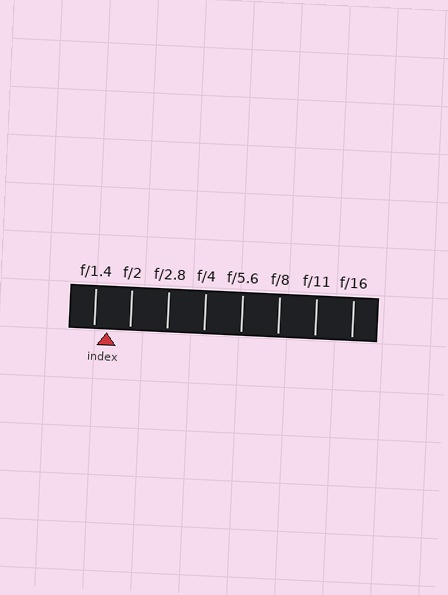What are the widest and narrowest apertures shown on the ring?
The widest aperture shown is f/1.4 and the narrowest is f/16.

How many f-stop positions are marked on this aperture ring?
There are 8 f-stop positions marked.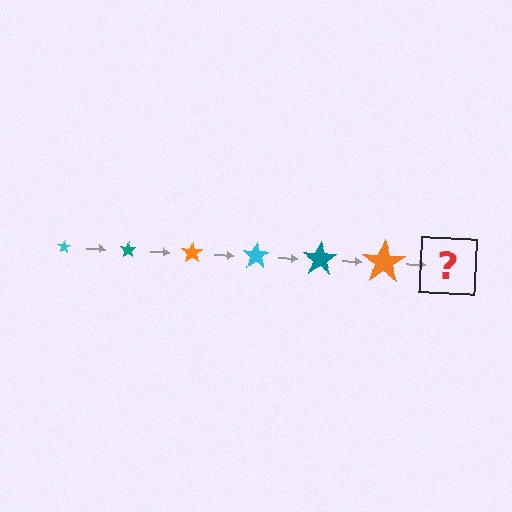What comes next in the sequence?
The next element should be a cyan star, larger than the previous one.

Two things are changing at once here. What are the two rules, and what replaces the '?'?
The two rules are that the star grows larger each step and the color cycles through cyan, teal, and orange. The '?' should be a cyan star, larger than the previous one.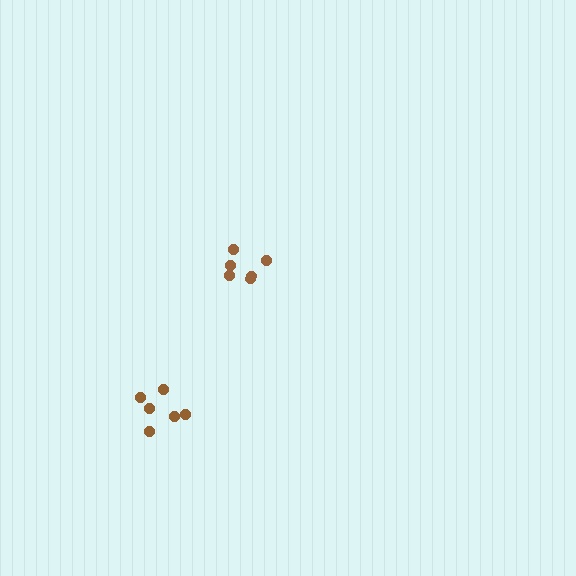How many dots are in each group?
Group 1: 6 dots, Group 2: 6 dots (12 total).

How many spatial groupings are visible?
There are 2 spatial groupings.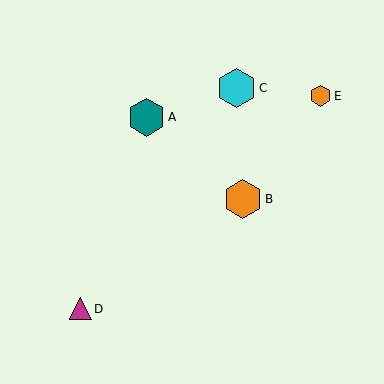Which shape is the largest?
The cyan hexagon (labeled C) is the largest.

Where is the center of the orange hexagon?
The center of the orange hexagon is at (243, 199).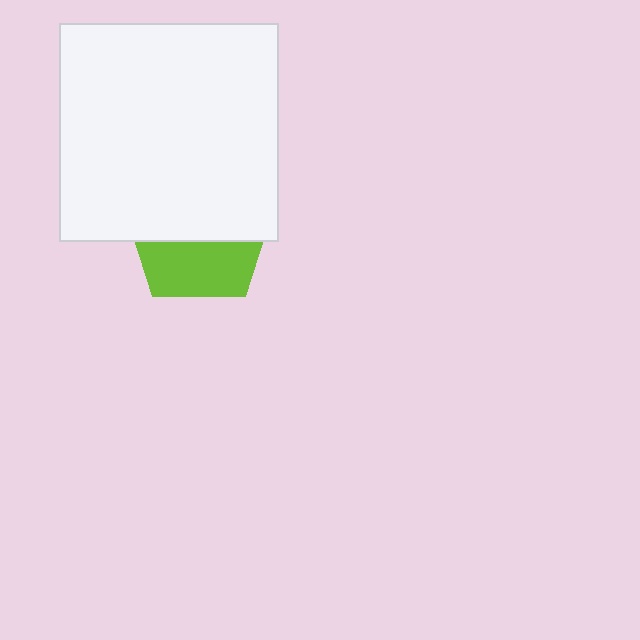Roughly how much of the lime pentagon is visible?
A small part of it is visible (roughly 42%).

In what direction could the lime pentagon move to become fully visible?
The lime pentagon could move down. That would shift it out from behind the white square entirely.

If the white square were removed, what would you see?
You would see the complete lime pentagon.